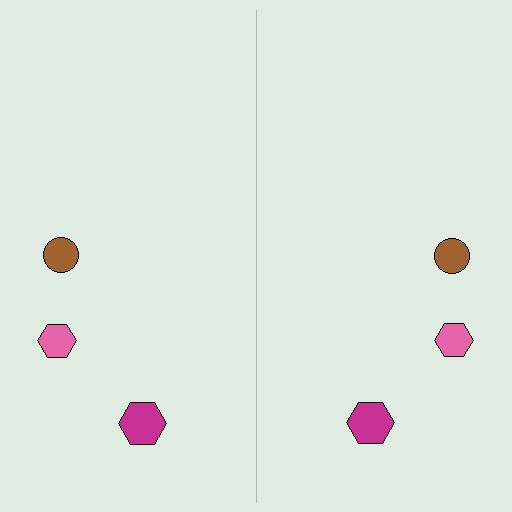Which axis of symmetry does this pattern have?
The pattern has a vertical axis of symmetry running through the center of the image.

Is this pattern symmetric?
Yes, this pattern has bilateral (reflection) symmetry.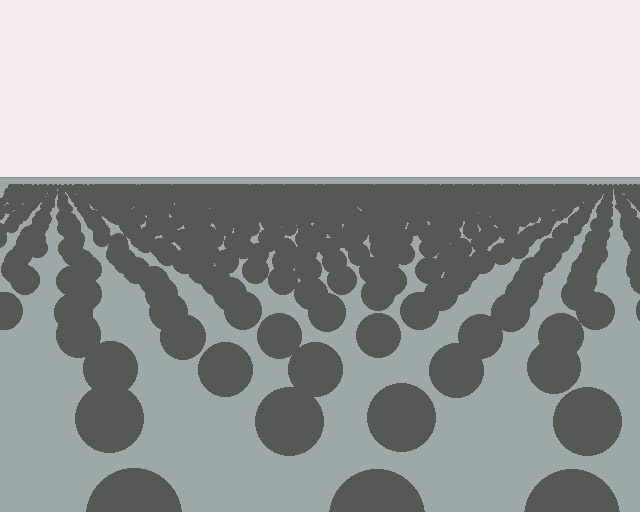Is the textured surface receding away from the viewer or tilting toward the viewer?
The surface is receding away from the viewer. Texture elements get smaller and denser toward the top.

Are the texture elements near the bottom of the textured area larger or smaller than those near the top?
Larger. Near the bottom, elements are closer to the viewer and appear at a bigger on-screen size.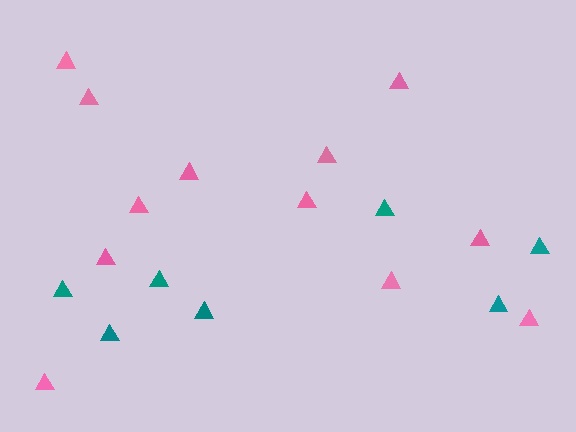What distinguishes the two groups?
There are 2 groups: one group of pink triangles (12) and one group of teal triangles (7).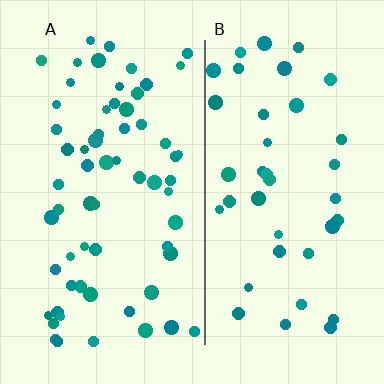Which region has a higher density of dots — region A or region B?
A (the left).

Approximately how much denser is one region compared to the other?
Approximately 1.6× — region A over region B.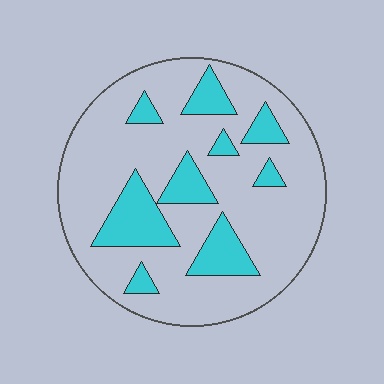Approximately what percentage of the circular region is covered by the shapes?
Approximately 20%.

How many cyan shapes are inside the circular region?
9.